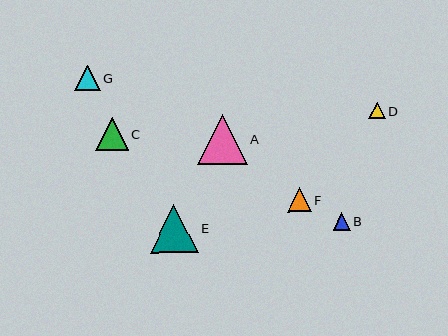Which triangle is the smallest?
Triangle D is the smallest with a size of approximately 17 pixels.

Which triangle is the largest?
Triangle A is the largest with a size of approximately 50 pixels.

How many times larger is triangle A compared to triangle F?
Triangle A is approximately 2.1 times the size of triangle F.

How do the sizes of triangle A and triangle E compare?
Triangle A and triangle E are approximately the same size.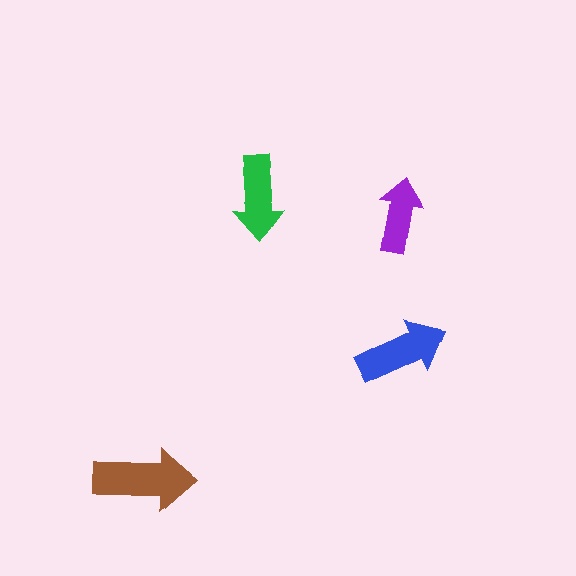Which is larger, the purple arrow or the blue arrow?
The blue one.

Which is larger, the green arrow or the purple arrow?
The green one.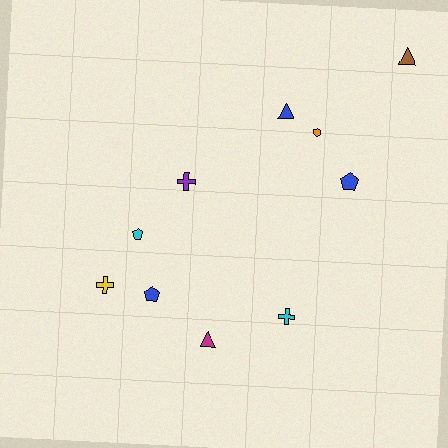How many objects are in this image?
There are 10 objects.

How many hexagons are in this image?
There is 1 hexagon.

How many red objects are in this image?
There are no red objects.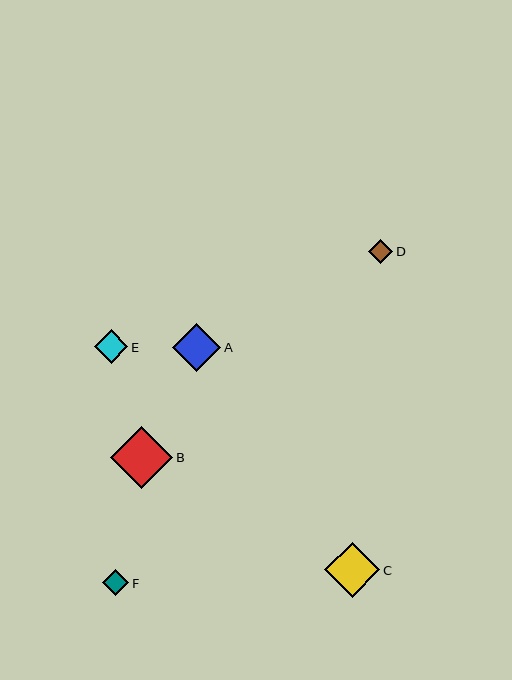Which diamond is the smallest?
Diamond D is the smallest with a size of approximately 24 pixels.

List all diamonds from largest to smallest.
From largest to smallest: B, C, A, E, F, D.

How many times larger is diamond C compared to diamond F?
Diamond C is approximately 2.1 times the size of diamond F.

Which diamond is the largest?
Diamond B is the largest with a size of approximately 62 pixels.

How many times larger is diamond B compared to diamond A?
Diamond B is approximately 1.3 times the size of diamond A.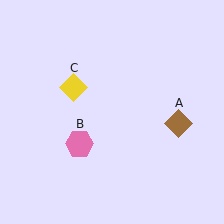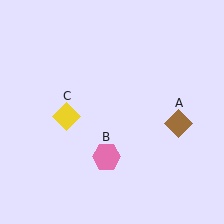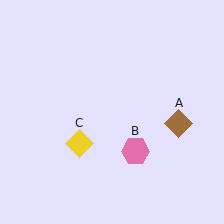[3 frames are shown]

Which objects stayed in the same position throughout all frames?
Brown diamond (object A) remained stationary.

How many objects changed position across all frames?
2 objects changed position: pink hexagon (object B), yellow diamond (object C).